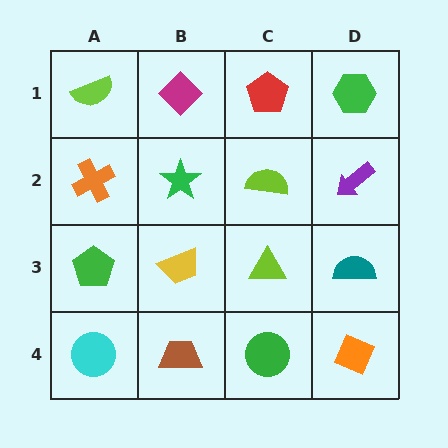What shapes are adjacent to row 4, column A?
A green pentagon (row 3, column A), a brown trapezoid (row 4, column B).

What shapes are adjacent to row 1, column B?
A green star (row 2, column B), a lime semicircle (row 1, column A), a red pentagon (row 1, column C).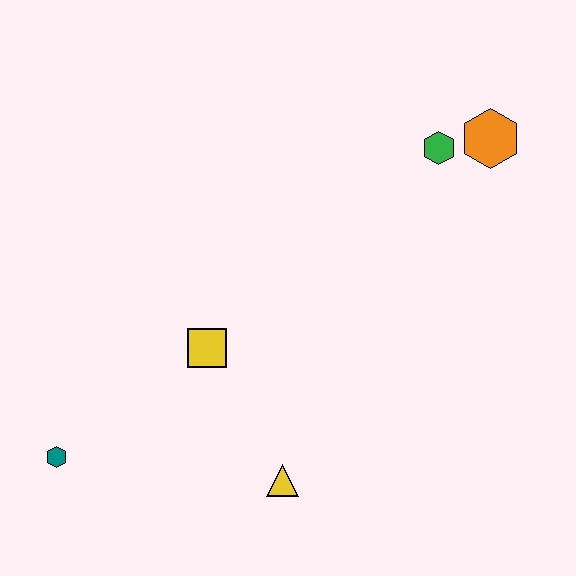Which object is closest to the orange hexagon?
The green hexagon is closest to the orange hexagon.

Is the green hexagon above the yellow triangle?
Yes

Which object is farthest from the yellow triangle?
The orange hexagon is farthest from the yellow triangle.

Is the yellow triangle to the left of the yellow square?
No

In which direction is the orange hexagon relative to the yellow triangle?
The orange hexagon is above the yellow triangle.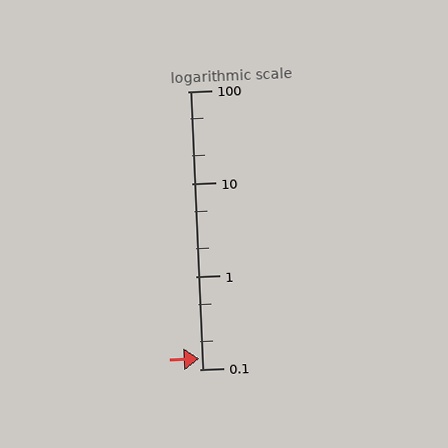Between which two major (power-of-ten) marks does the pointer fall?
The pointer is between 0.1 and 1.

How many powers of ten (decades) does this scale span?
The scale spans 3 decades, from 0.1 to 100.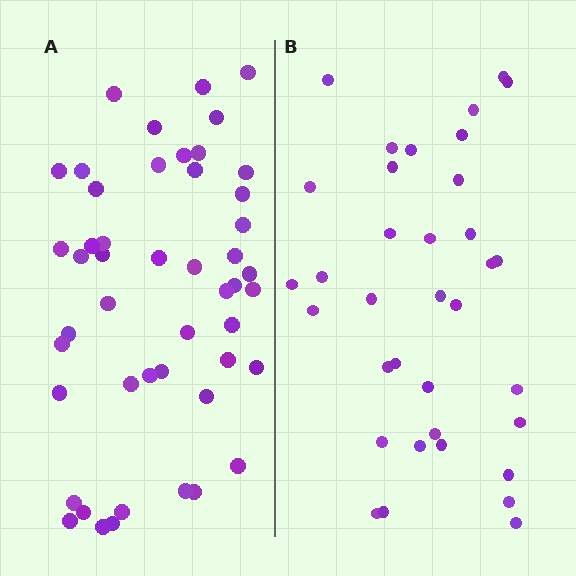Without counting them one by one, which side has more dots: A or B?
Region A (the left region) has more dots.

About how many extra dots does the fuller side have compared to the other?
Region A has approximately 15 more dots than region B.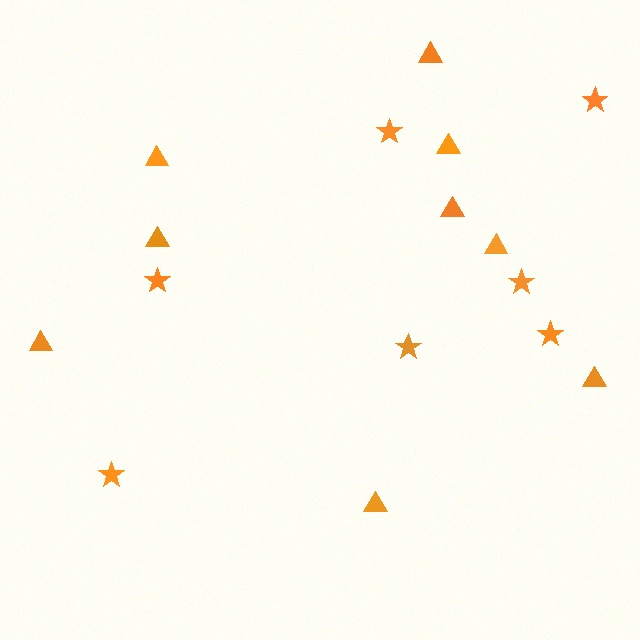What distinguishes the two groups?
There are 2 groups: one group of triangles (9) and one group of stars (7).